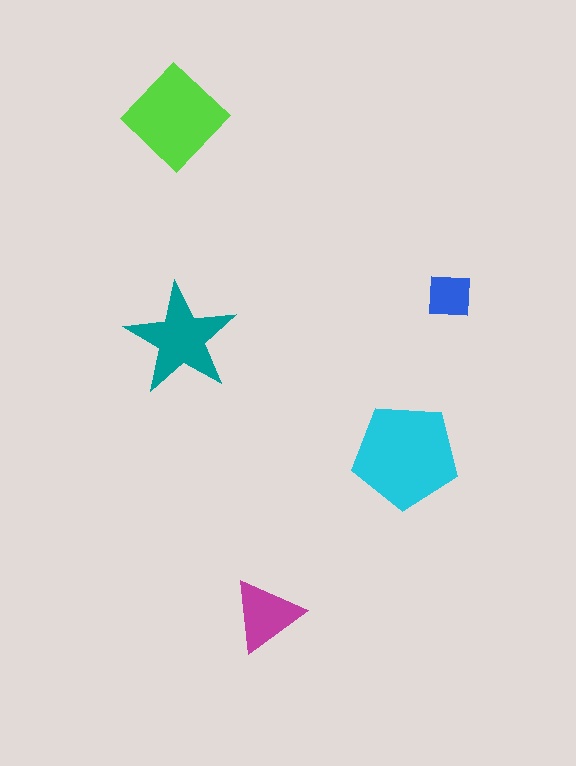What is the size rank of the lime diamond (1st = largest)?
2nd.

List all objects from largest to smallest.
The cyan pentagon, the lime diamond, the teal star, the magenta triangle, the blue square.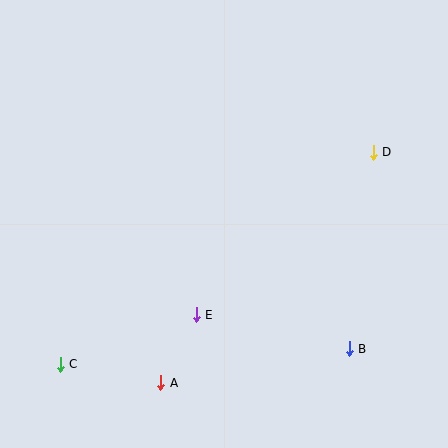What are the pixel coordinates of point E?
Point E is at (196, 315).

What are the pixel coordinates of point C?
Point C is at (60, 364).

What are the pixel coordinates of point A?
Point A is at (161, 383).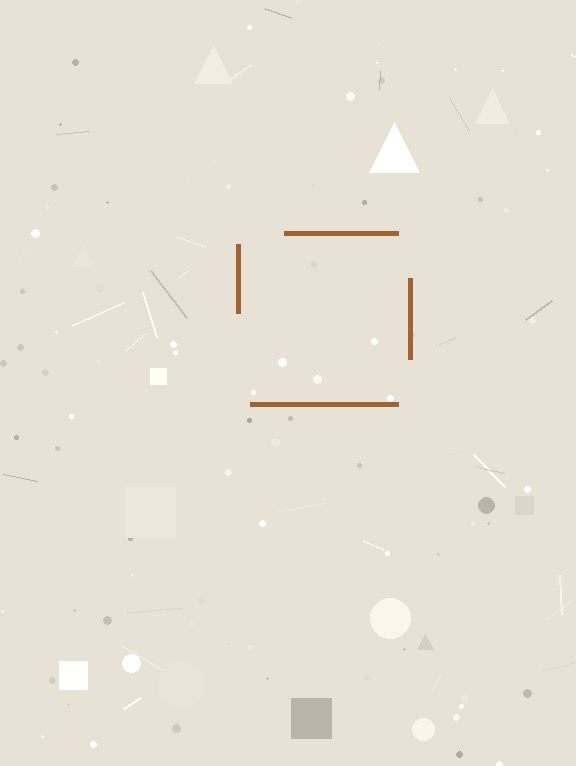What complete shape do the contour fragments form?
The contour fragments form a square.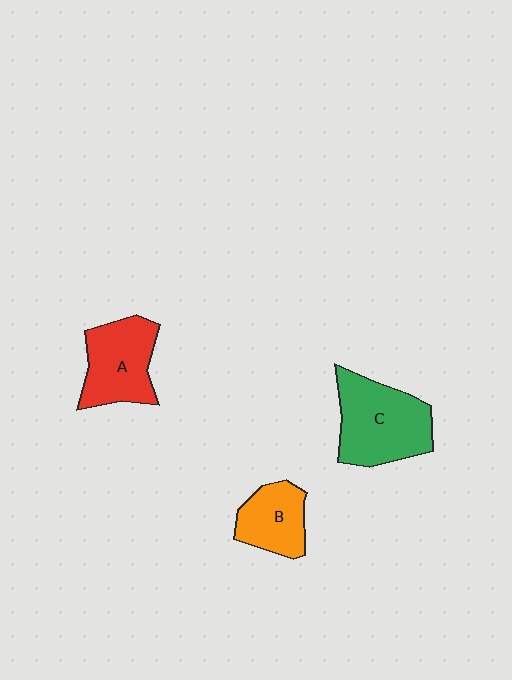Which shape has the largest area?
Shape C (green).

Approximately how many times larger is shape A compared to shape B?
Approximately 1.3 times.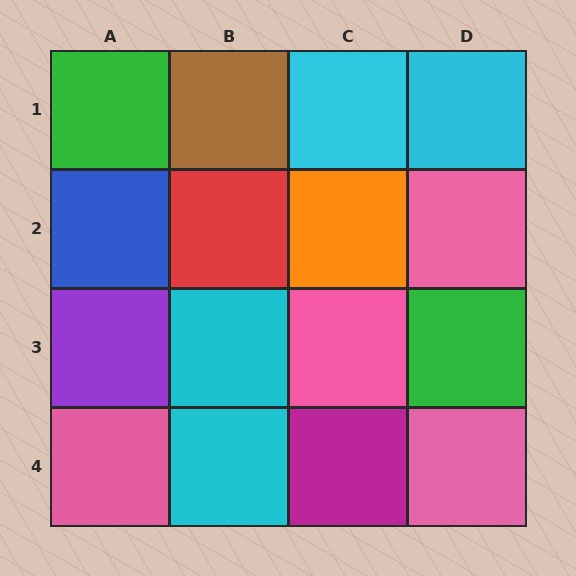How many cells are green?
2 cells are green.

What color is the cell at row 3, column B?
Cyan.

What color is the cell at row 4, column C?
Magenta.